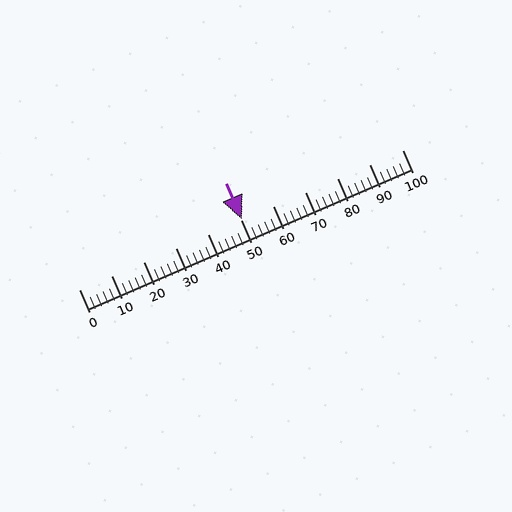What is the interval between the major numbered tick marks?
The major tick marks are spaced 10 units apart.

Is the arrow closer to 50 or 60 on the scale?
The arrow is closer to 50.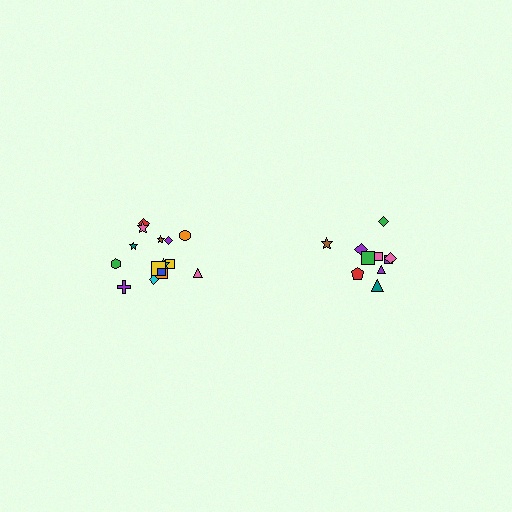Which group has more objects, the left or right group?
The left group.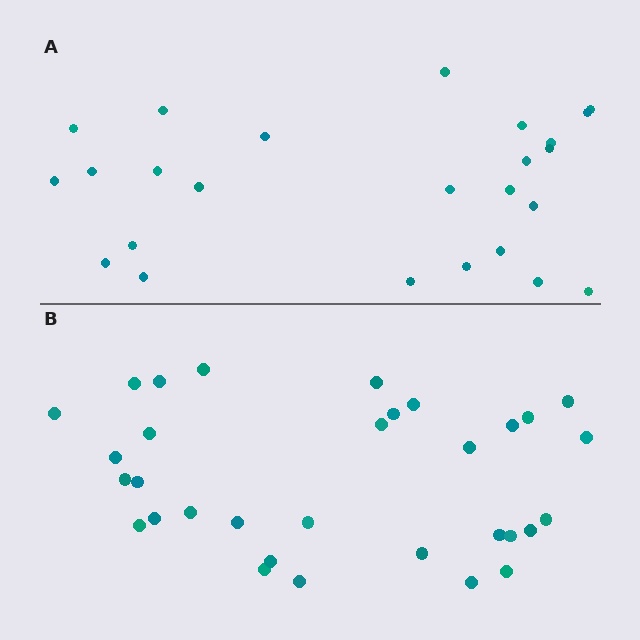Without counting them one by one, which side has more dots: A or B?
Region B (the bottom region) has more dots.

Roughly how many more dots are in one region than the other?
Region B has roughly 8 or so more dots than region A.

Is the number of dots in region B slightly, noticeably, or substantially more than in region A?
Region B has noticeably more, but not dramatically so. The ratio is roughly 1.3 to 1.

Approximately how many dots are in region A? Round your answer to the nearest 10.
About 20 dots. (The exact count is 25, which rounds to 20.)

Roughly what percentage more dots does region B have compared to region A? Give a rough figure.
About 30% more.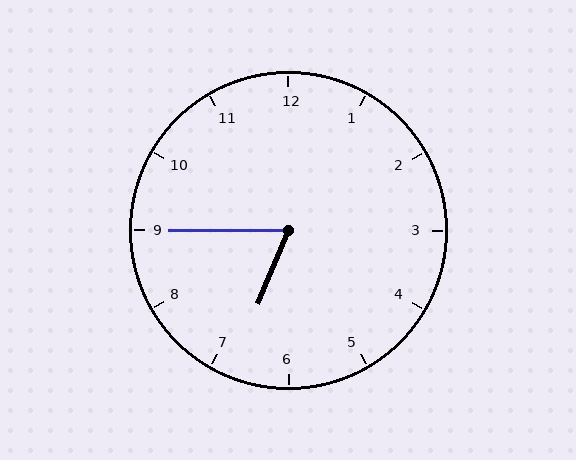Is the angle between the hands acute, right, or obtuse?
It is acute.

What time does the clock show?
6:45.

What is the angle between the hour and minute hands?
Approximately 68 degrees.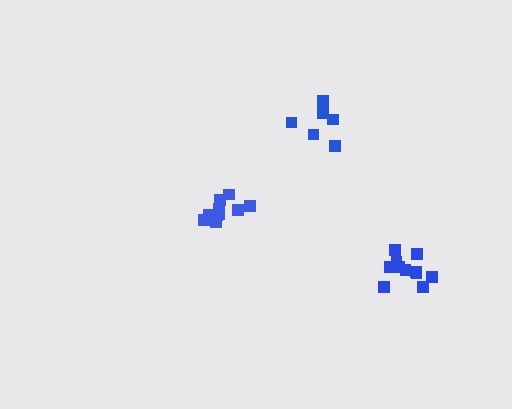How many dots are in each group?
Group 1: 11 dots, Group 2: 11 dots, Group 3: 6 dots (28 total).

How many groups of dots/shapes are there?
There are 3 groups.